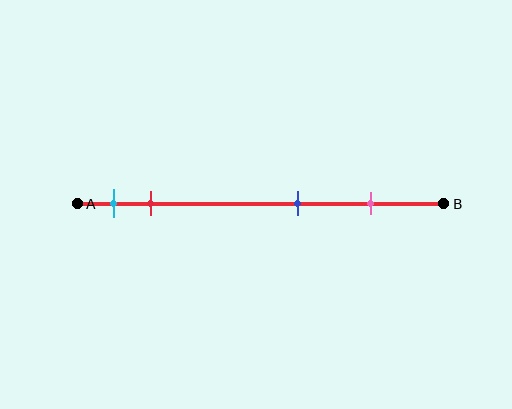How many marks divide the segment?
There are 4 marks dividing the segment.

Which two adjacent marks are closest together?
The cyan and red marks are the closest adjacent pair.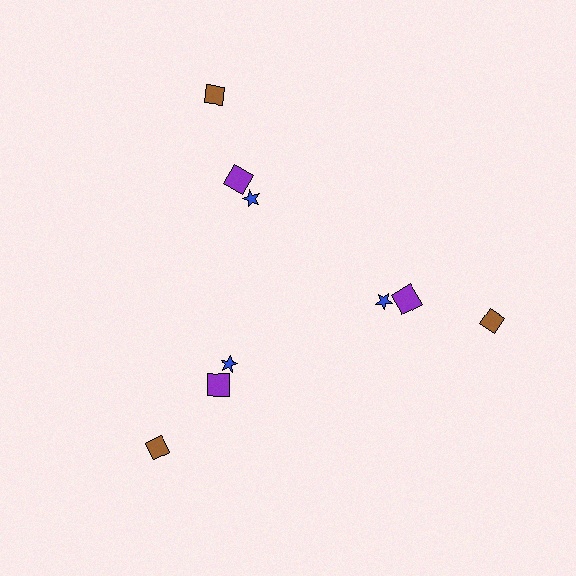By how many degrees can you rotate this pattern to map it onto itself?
The pattern maps onto itself every 120 degrees of rotation.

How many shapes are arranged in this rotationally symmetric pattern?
There are 9 shapes, arranged in 3 groups of 3.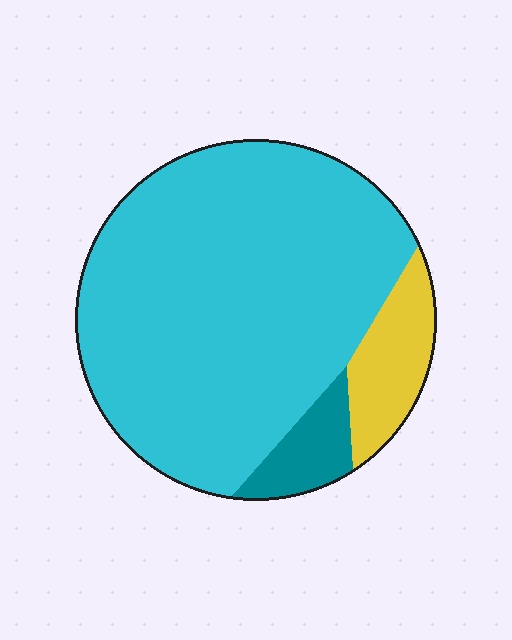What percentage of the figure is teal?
Teal takes up less than a quarter of the figure.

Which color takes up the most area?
Cyan, at roughly 80%.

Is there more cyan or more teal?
Cyan.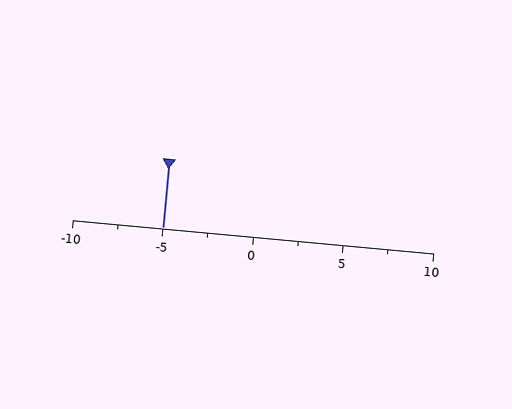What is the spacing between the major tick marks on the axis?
The major ticks are spaced 5 apart.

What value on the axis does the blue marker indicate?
The marker indicates approximately -5.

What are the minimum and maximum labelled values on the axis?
The axis runs from -10 to 10.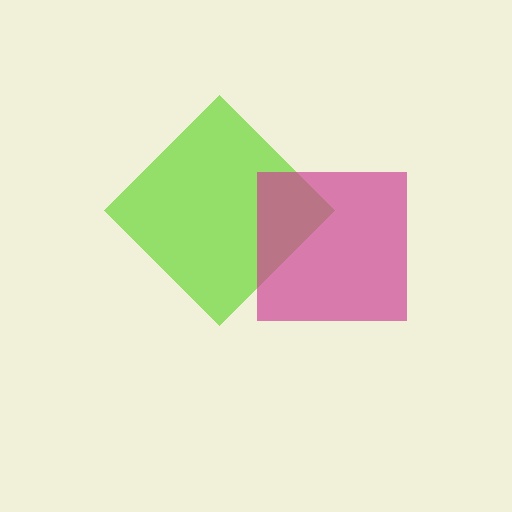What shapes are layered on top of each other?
The layered shapes are: a lime diamond, a magenta square.